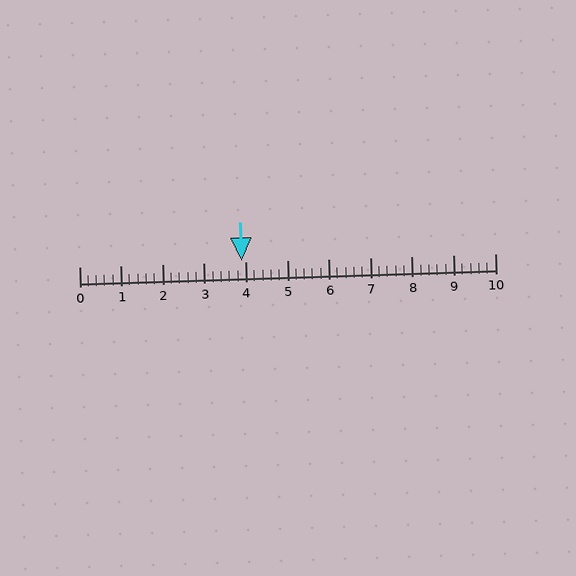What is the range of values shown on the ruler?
The ruler shows values from 0 to 10.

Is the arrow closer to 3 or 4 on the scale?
The arrow is closer to 4.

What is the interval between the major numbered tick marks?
The major tick marks are spaced 1 units apart.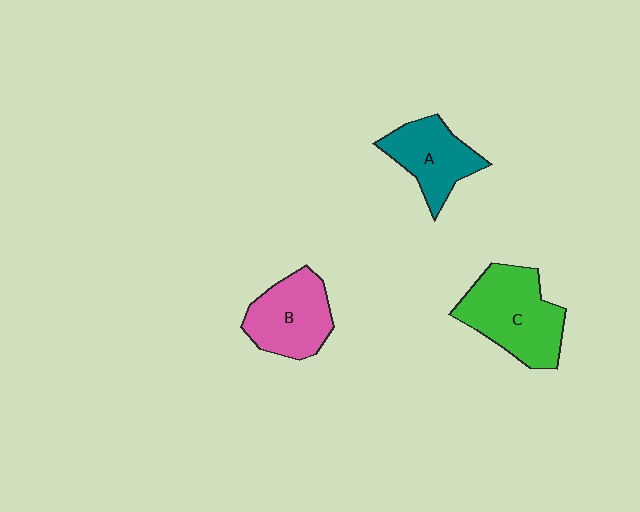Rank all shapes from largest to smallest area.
From largest to smallest: C (green), B (pink), A (teal).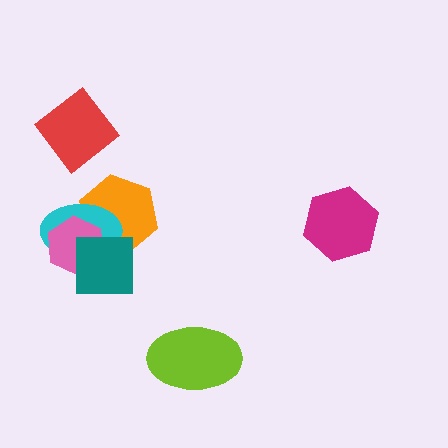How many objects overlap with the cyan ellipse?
3 objects overlap with the cyan ellipse.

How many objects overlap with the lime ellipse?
0 objects overlap with the lime ellipse.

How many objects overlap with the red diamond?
0 objects overlap with the red diamond.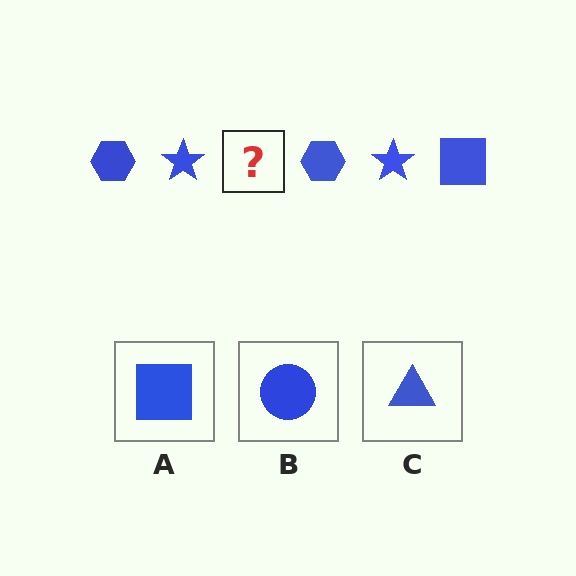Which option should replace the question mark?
Option A.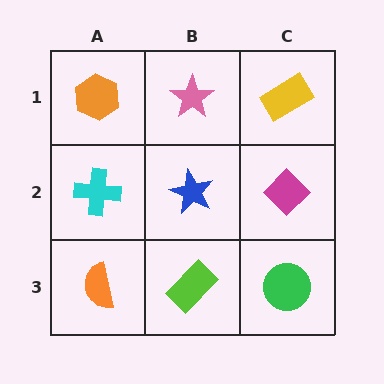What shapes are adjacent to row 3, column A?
A cyan cross (row 2, column A), a lime rectangle (row 3, column B).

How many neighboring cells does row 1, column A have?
2.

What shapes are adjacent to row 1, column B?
A blue star (row 2, column B), an orange hexagon (row 1, column A), a yellow rectangle (row 1, column C).